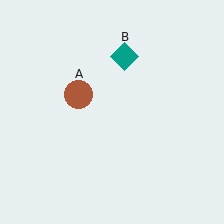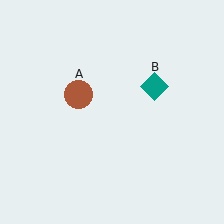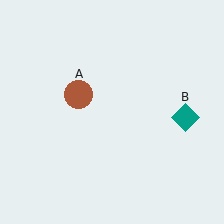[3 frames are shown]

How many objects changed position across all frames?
1 object changed position: teal diamond (object B).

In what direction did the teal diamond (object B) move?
The teal diamond (object B) moved down and to the right.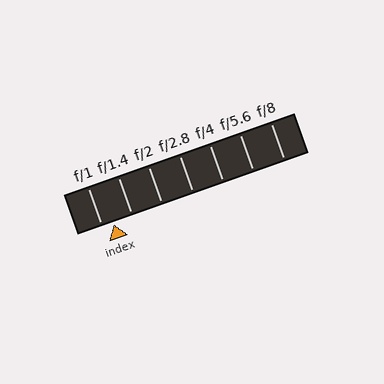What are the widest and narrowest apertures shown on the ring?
The widest aperture shown is f/1 and the narrowest is f/8.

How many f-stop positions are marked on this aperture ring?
There are 7 f-stop positions marked.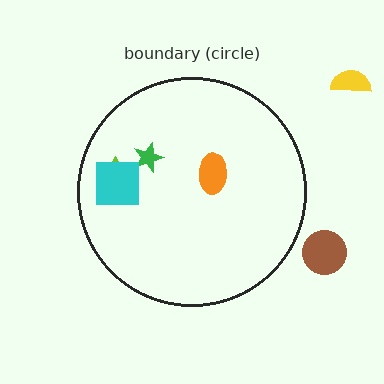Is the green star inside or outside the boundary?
Inside.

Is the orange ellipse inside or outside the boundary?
Inside.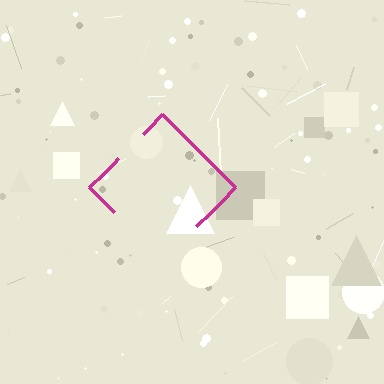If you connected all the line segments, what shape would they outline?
They would outline a diamond.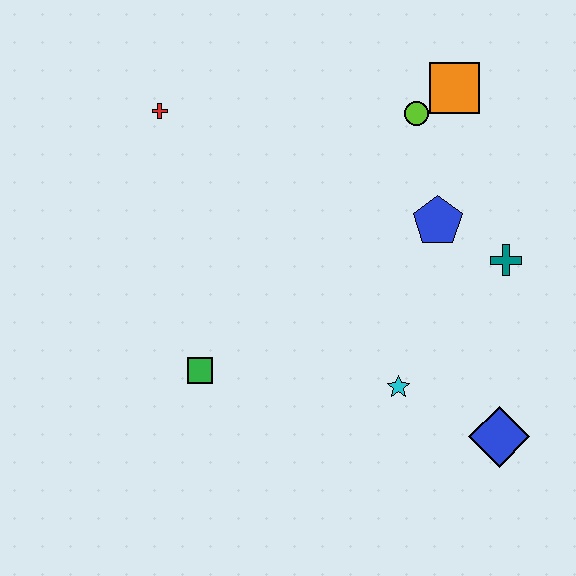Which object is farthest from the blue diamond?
The red cross is farthest from the blue diamond.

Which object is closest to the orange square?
The lime circle is closest to the orange square.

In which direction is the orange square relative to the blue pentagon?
The orange square is above the blue pentagon.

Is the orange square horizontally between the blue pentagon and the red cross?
No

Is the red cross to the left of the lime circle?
Yes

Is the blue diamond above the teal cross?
No